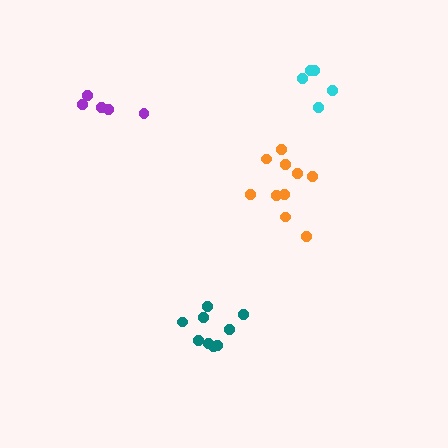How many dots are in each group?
Group 1: 9 dots, Group 2: 5 dots, Group 3: 5 dots, Group 4: 10 dots (29 total).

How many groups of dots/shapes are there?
There are 4 groups.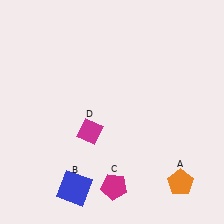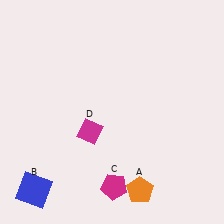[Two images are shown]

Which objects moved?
The objects that moved are: the orange pentagon (A), the blue square (B).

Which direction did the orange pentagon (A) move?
The orange pentagon (A) moved left.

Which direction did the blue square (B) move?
The blue square (B) moved left.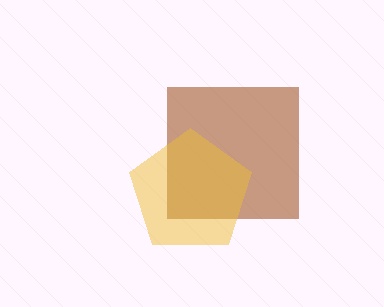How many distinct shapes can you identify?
There are 2 distinct shapes: a brown square, a yellow pentagon.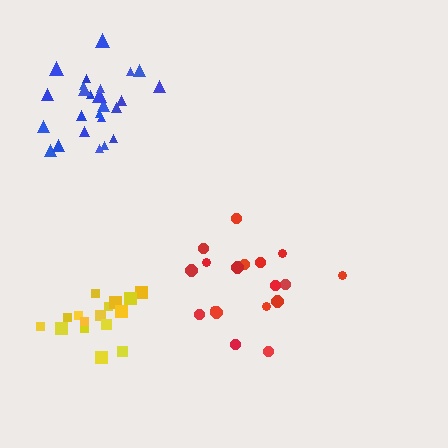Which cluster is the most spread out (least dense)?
Red.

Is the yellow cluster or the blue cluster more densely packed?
Yellow.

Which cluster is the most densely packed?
Yellow.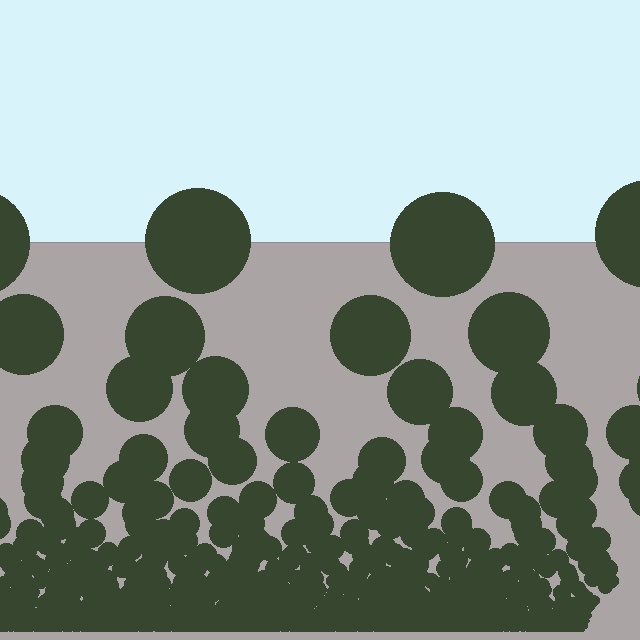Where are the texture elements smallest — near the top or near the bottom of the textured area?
Near the bottom.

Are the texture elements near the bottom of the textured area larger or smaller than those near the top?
Smaller. The gradient is inverted — elements near the bottom are smaller and denser.